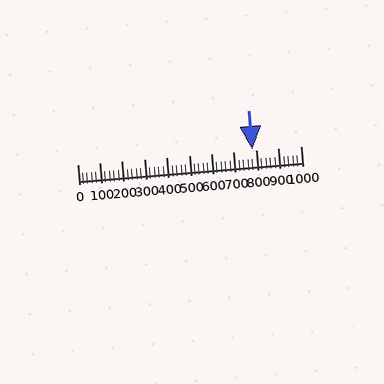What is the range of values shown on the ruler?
The ruler shows values from 0 to 1000.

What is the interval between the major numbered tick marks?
The major tick marks are spaced 100 units apart.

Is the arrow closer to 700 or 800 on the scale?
The arrow is closer to 800.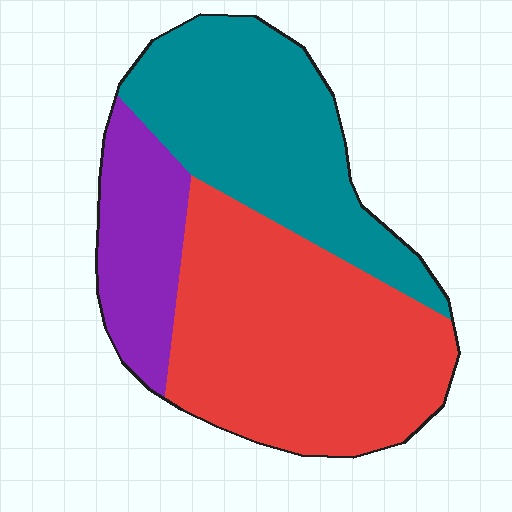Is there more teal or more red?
Red.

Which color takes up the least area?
Purple, at roughly 15%.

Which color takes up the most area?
Red, at roughly 45%.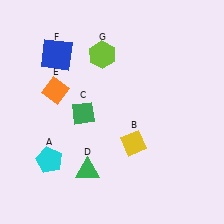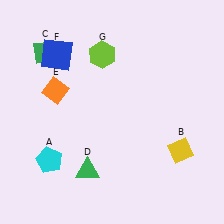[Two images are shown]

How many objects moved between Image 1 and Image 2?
2 objects moved between the two images.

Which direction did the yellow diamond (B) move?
The yellow diamond (B) moved right.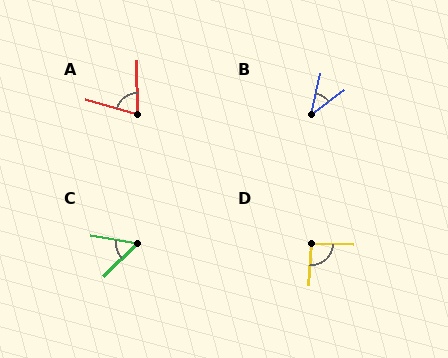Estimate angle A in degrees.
Approximately 73 degrees.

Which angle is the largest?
D, at approximately 93 degrees.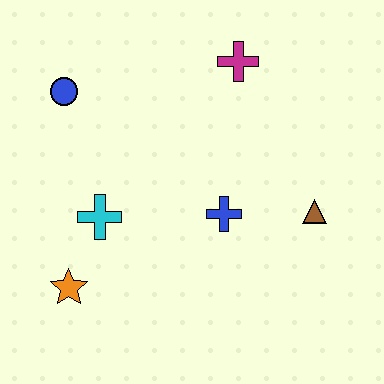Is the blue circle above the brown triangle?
Yes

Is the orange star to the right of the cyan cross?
No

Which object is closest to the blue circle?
The cyan cross is closest to the blue circle.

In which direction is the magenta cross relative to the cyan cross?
The magenta cross is above the cyan cross.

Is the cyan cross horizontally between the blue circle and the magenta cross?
Yes